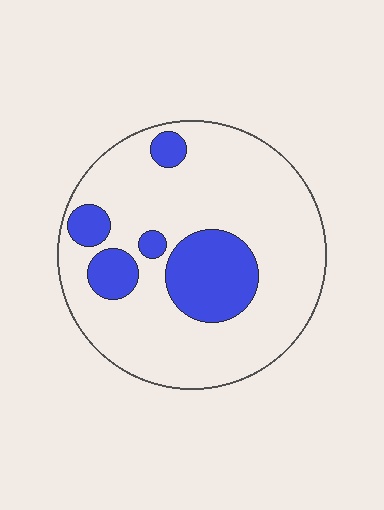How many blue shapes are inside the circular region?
5.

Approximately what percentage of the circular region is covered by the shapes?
Approximately 20%.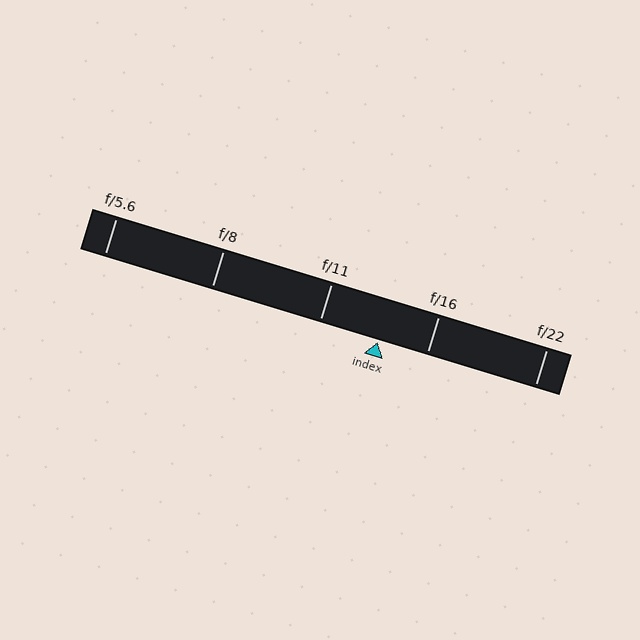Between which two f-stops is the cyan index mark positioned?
The index mark is between f/11 and f/16.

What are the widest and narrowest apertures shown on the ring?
The widest aperture shown is f/5.6 and the narrowest is f/22.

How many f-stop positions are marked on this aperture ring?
There are 5 f-stop positions marked.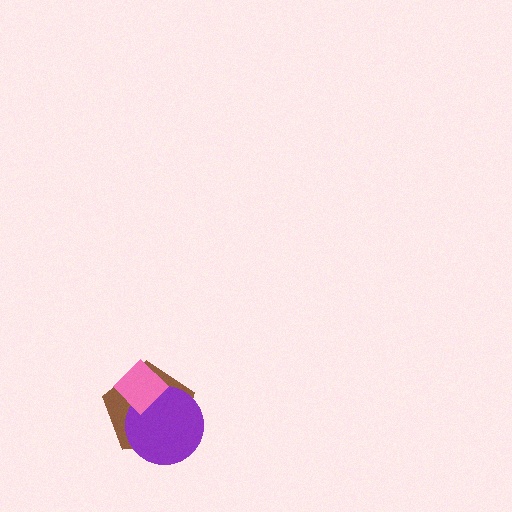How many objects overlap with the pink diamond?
2 objects overlap with the pink diamond.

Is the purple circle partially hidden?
Yes, it is partially covered by another shape.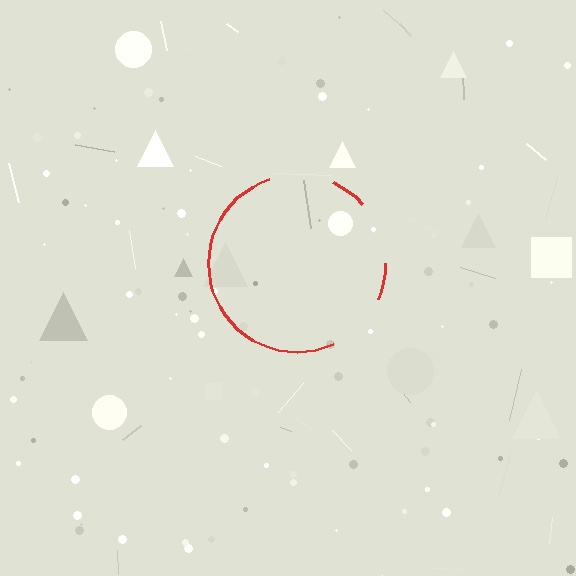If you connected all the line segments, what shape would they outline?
They would outline a circle.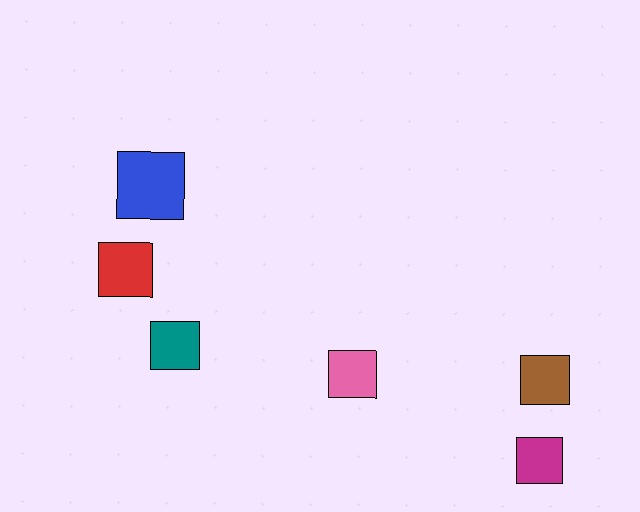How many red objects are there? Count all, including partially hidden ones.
There is 1 red object.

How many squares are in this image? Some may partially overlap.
There are 6 squares.